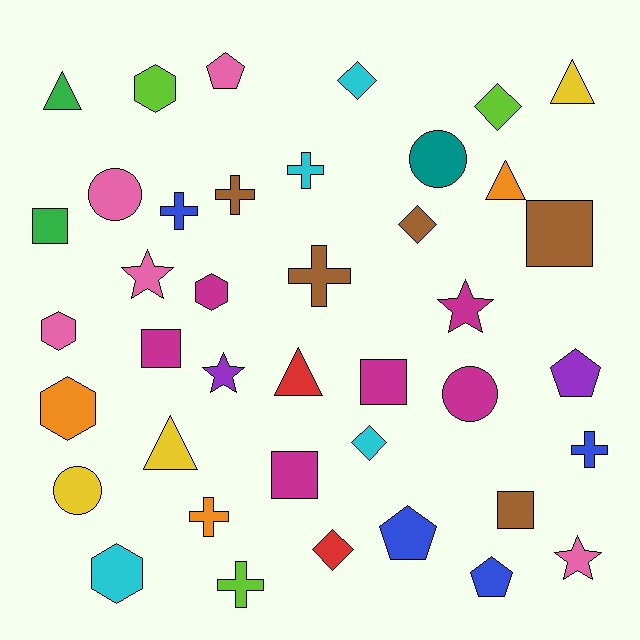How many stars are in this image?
There are 4 stars.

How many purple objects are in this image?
There are 2 purple objects.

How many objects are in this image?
There are 40 objects.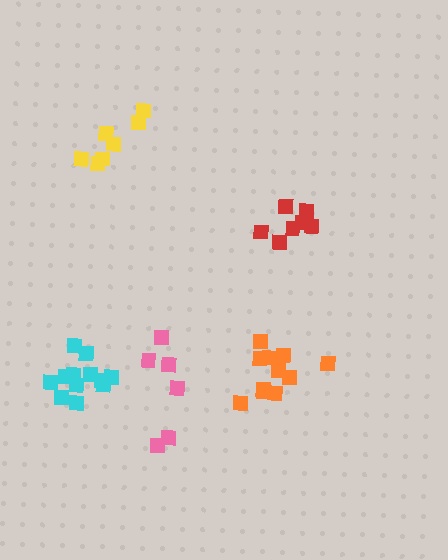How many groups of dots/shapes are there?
There are 5 groups.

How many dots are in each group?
Group 1: 11 dots, Group 2: 12 dots, Group 3: 7 dots, Group 4: 6 dots, Group 5: 7 dots (43 total).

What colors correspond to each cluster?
The clusters are colored: orange, cyan, yellow, pink, red.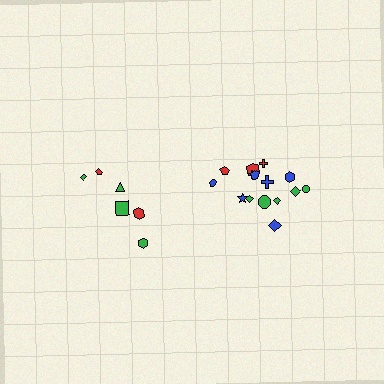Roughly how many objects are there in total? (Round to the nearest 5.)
Roughly 20 objects in total.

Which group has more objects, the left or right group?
The right group.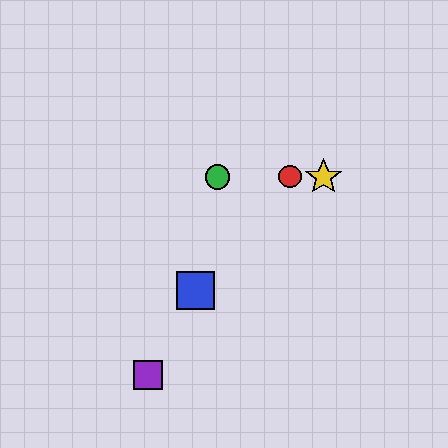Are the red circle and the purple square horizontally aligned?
No, the red circle is at y≈177 and the purple square is at y≈375.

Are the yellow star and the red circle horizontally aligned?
Yes, both are at y≈177.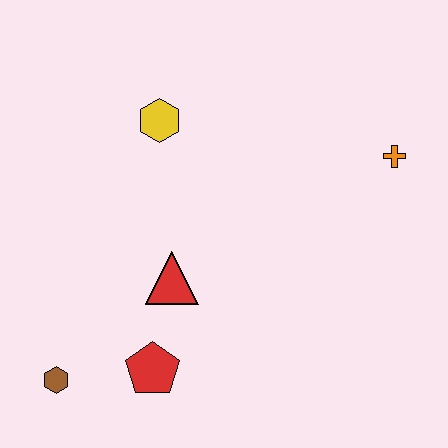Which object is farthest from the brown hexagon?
The orange cross is farthest from the brown hexagon.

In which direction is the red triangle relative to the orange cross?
The red triangle is to the left of the orange cross.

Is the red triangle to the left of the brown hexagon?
No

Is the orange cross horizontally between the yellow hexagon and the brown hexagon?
No